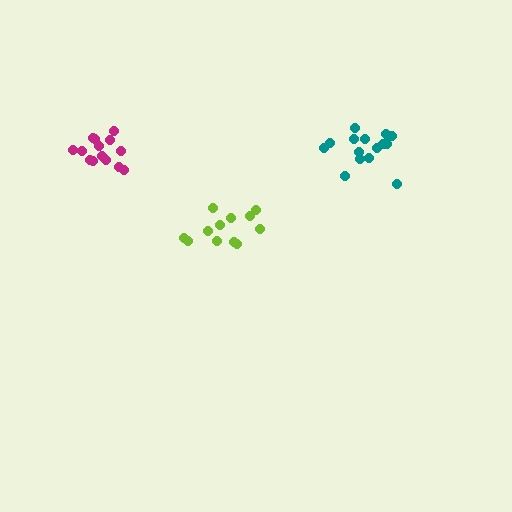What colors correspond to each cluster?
The clusters are colored: teal, lime, magenta.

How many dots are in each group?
Group 1: 15 dots, Group 2: 12 dots, Group 3: 14 dots (41 total).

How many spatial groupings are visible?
There are 3 spatial groupings.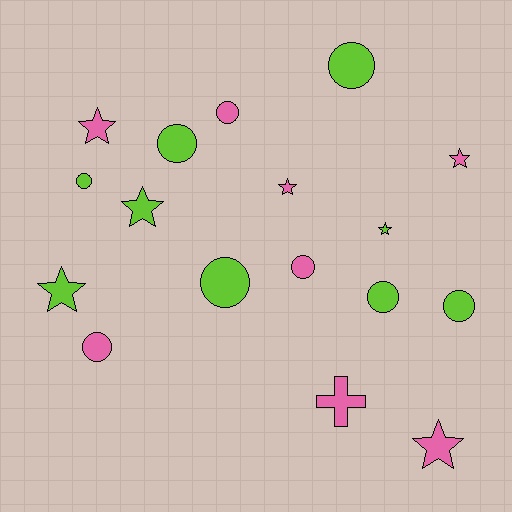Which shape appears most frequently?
Circle, with 9 objects.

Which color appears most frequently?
Lime, with 9 objects.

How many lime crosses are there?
There are no lime crosses.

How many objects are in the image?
There are 17 objects.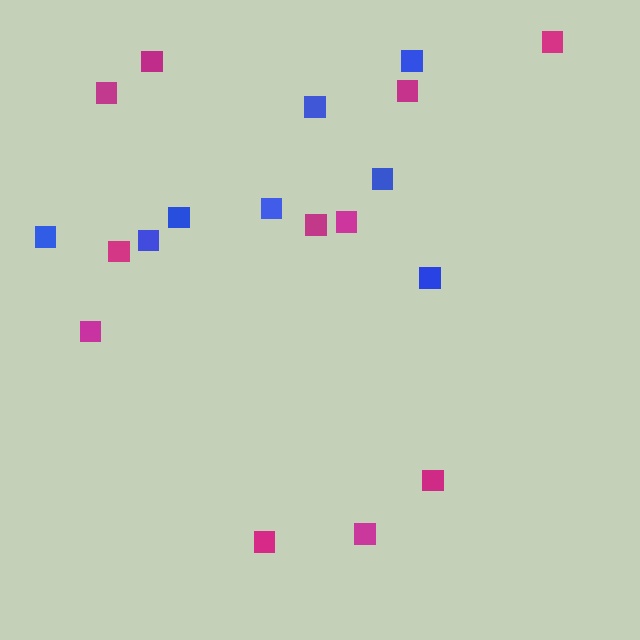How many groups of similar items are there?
There are 2 groups: one group of magenta squares (11) and one group of blue squares (8).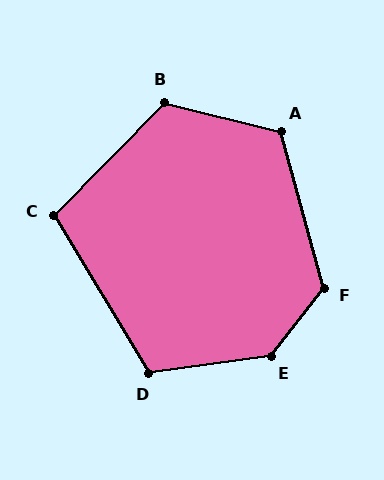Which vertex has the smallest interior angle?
C, at approximately 105 degrees.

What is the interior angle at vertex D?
Approximately 113 degrees (obtuse).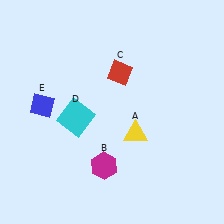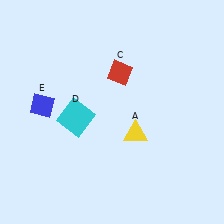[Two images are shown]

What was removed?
The magenta hexagon (B) was removed in Image 2.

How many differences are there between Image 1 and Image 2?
There is 1 difference between the two images.